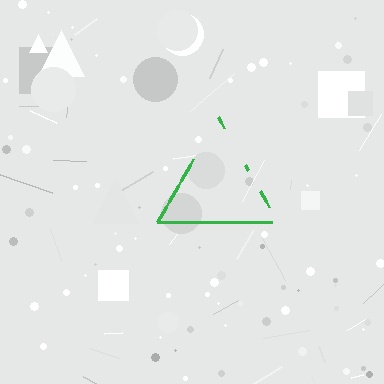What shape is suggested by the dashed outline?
The dashed outline suggests a triangle.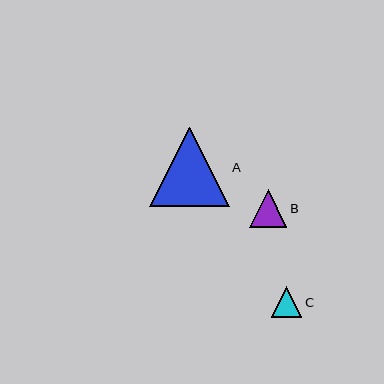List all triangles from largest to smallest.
From largest to smallest: A, B, C.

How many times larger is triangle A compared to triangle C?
Triangle A is approximately 2.6 times the size of triangle C.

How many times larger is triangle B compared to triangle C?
Triangle B is approximately 1.2 times the size of triangle C.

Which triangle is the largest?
Triangle A is the largest with a size of approximately 80 pixels.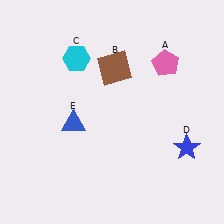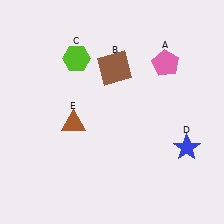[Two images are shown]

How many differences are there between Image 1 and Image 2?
There are 2 differences between the two images.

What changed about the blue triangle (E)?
In Image 1, E is blue. In Image 2, it changed to brown.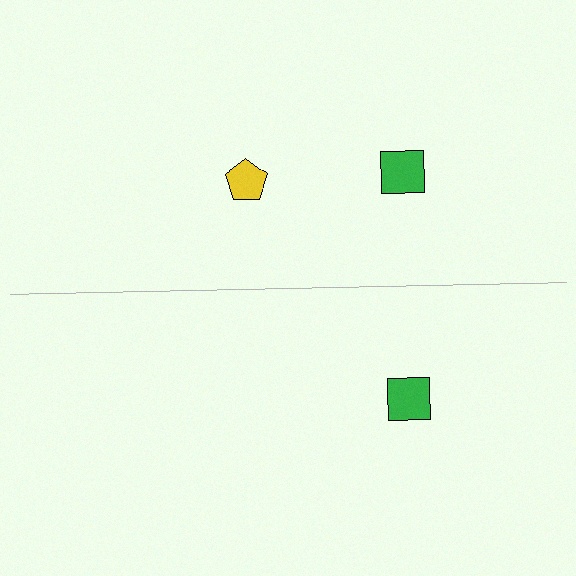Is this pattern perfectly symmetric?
No, the pattern is not perfectly symmetric. A yellow pentagon is missing from the bottom side.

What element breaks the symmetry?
A yellow pentagon is missing from the bottom side.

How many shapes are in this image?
There are 3 shapes in this image.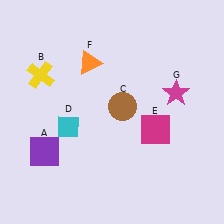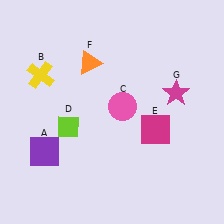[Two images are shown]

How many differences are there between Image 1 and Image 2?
There are 2 differences between the two images.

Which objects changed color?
C changed from brown to pink. D changed from cyan to lime.